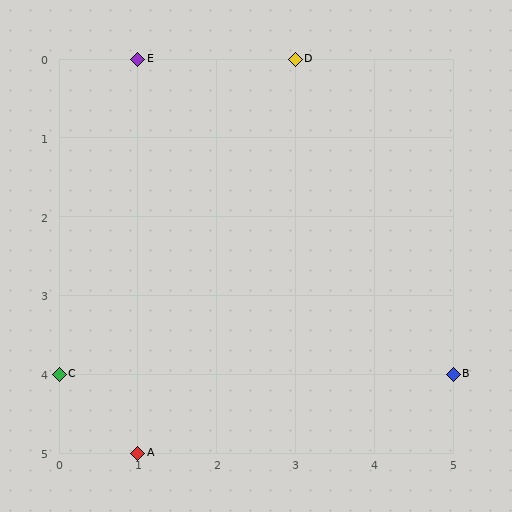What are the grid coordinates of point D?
Point D is at grid coordinates (3, 0).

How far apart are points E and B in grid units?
Points E and B are 4 columns and 4 rows apart (about 5.7 grid units diagonally).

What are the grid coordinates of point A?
Point A is at grid coordinates (1, 5).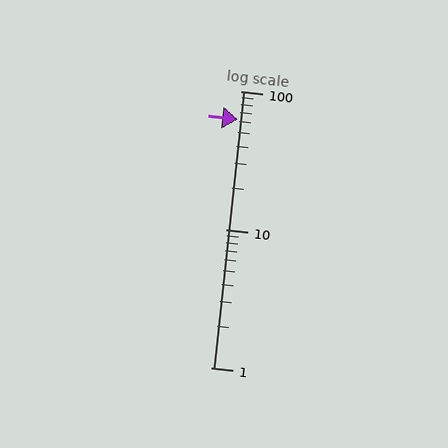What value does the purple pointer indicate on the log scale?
The pointer indicates approximately 62.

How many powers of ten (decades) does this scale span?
The scale spans 2 decades, from 1 to 100.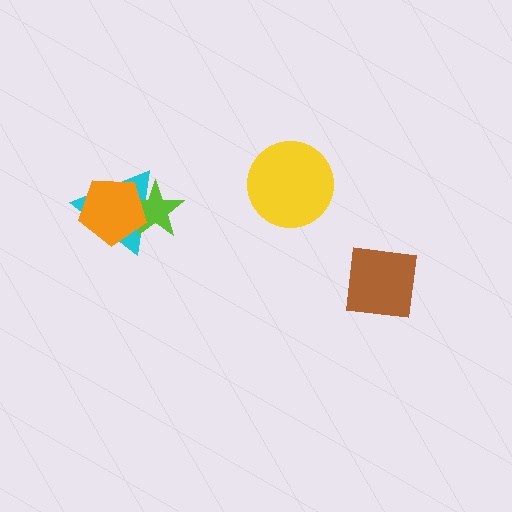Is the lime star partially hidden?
Yes, it is partially covered by another shape.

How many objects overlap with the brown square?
0 objects overlap with the brown square.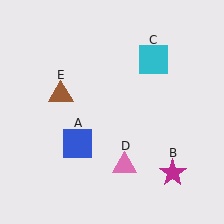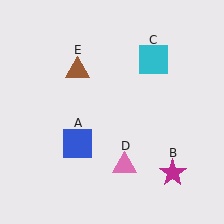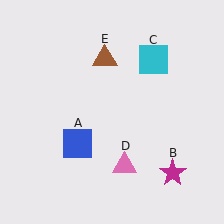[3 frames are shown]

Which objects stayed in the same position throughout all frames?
Blue square (object A) and magenta star (object B) and cyan square (object C) and pink triangle (object D) remained stationary.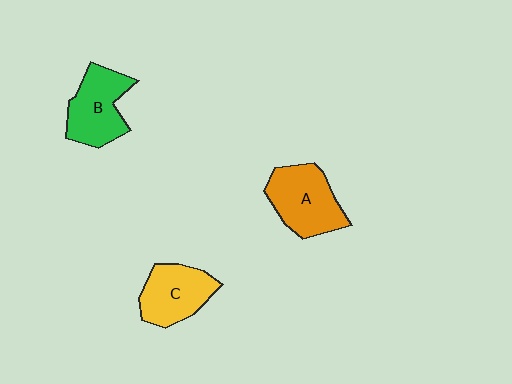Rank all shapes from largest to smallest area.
From largest to smallest: A (orange), B (green), C (yellow).